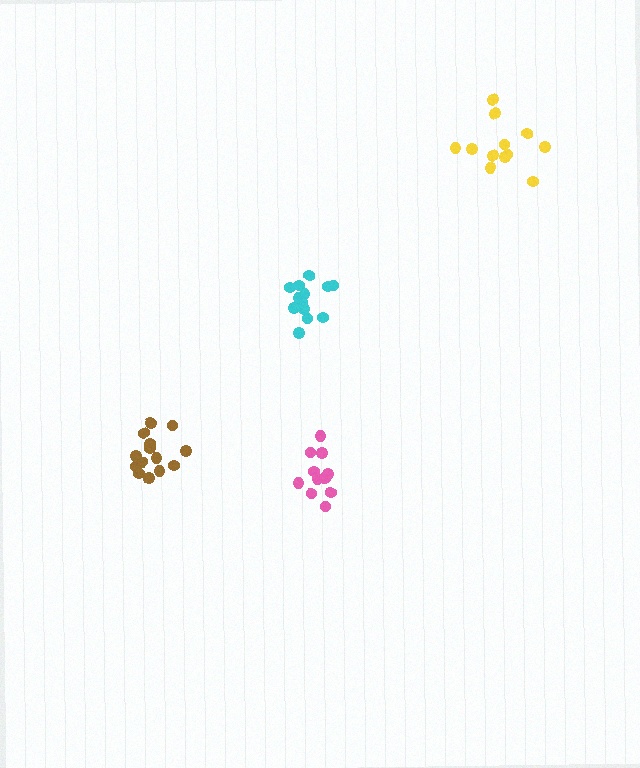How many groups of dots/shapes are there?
There are 4 groups.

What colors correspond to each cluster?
The clusters are colored: cyan, brown, yellow, pink.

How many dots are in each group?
Group 1: 13 dots, Group 2: 15 dots, Group 3: 12 dots, Group 4: 12 dots (52 total).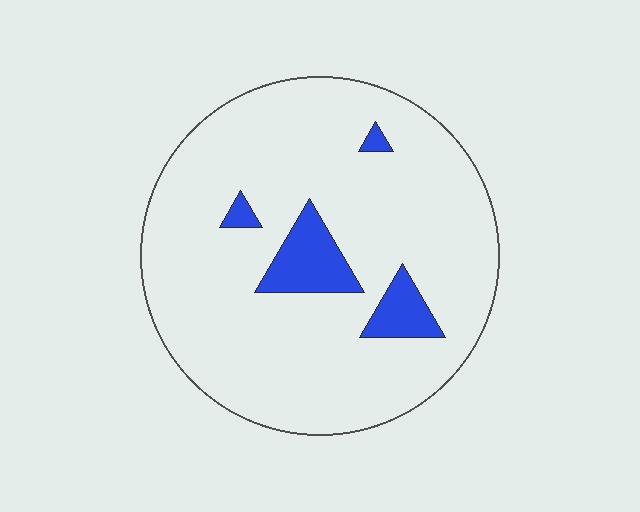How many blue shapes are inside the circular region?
4.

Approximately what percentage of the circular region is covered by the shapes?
Approximately 10%.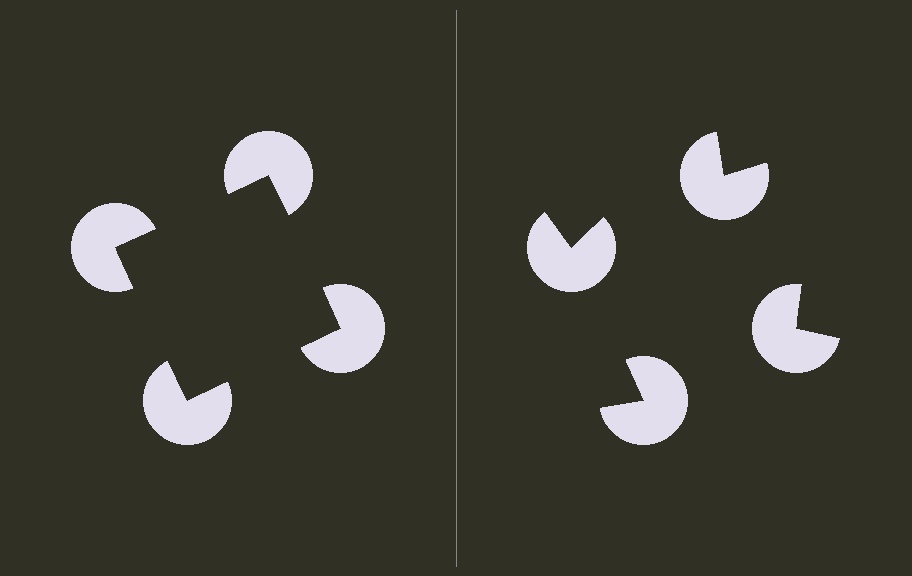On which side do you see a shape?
An illusory square appears on the left side. On the right side the wedge cuts are rotated, so no coherent shape forms.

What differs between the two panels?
The pac-man discs are positioned identically on both sides; only the wedge orientations differ. On the left they align to a square; on the right they are misaligned.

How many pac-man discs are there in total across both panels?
8 — 4 on each side.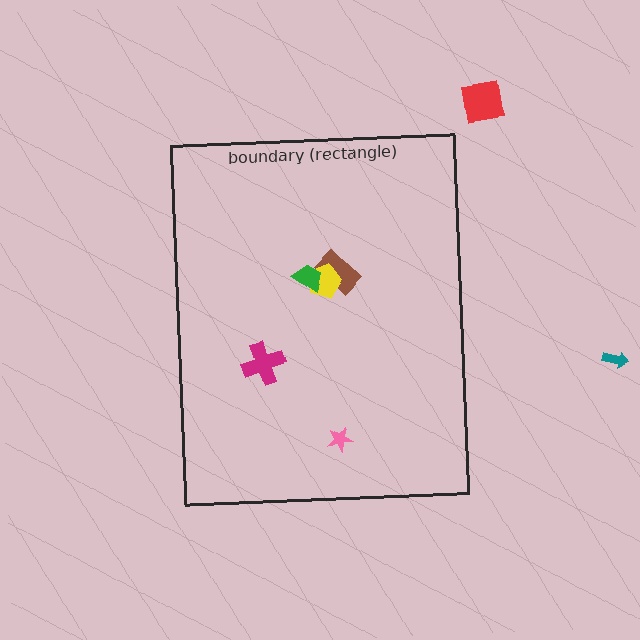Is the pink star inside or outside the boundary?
Inside.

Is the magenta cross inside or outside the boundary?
Inside.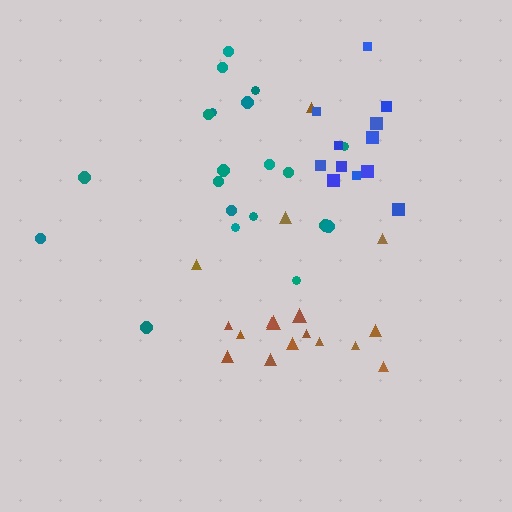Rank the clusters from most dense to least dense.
blue, brown, teal.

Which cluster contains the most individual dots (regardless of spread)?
Teal (20).